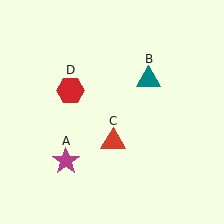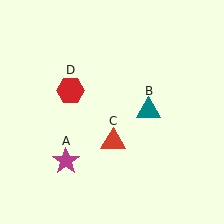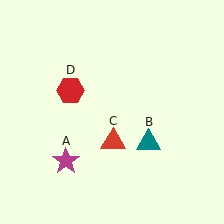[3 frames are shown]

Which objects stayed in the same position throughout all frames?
Magenta star (object A) and red triangle (object C) and red hexagon (object D) remained stationary.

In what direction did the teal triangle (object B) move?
The teal triangle (object B) moved down.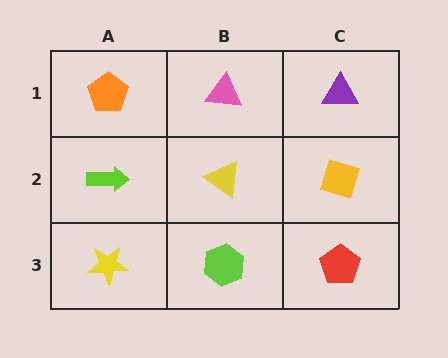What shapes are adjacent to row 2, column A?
An orange pentagon (row 1, column A), a yellow star (row 3, column A), a yellow triangle (row 2, column B).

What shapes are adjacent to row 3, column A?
A lime arrow (row 2, column A), a lime hexagon (row 3, column B).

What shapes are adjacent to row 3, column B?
A yellow triangle (row 2, column B), a yellow star (row 3, column A), a red pentagon (row 3, column C).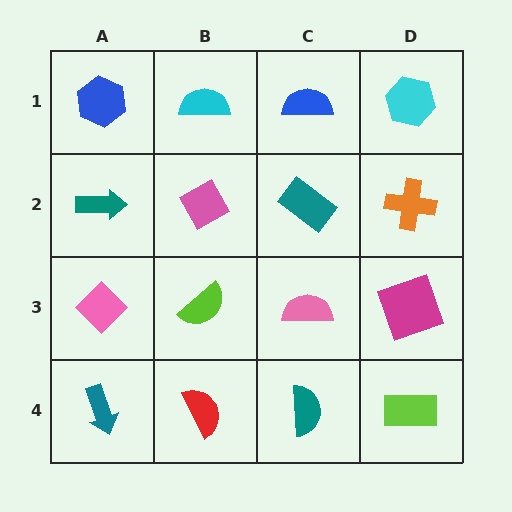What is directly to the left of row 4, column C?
A red semicircle.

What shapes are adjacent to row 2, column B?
A cyan semicircle (row 1, column B), a lime semicircle (row 3, column B), a teal arrow (row 2, column A), a teal rectangle (row 2, column C).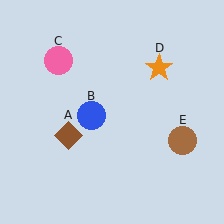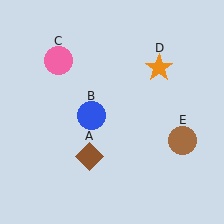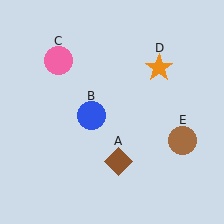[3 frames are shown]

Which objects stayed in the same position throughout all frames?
Blue circle (object B) and pink circle (object C) and orange star (object D) and brown circle (object E) remained stationary.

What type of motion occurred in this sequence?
The brown diamond (object A) rotated counterclockwise around the center of the scene.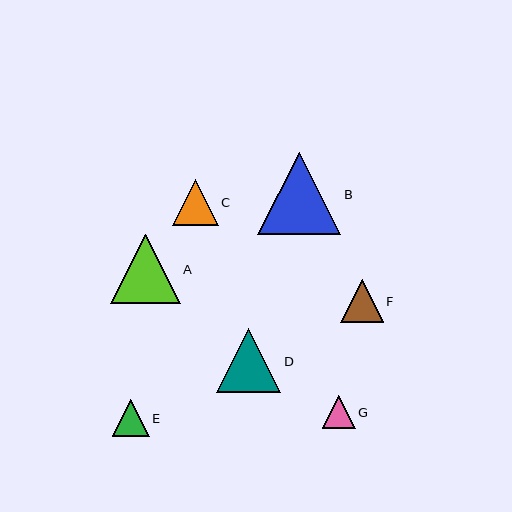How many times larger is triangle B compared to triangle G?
Triangle B is approximately 2.6 times the size of triangle G.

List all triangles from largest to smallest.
From largest to smallest: B, A, D, C, F, E, G.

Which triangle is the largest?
Triangle B is the largest with a size of approximately 83 pixels.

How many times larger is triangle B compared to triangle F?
Triangle B is approximately 1.9 times the size of triangle F.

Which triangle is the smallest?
Triangle G is the smallest with a size of approximately 32 pixels.